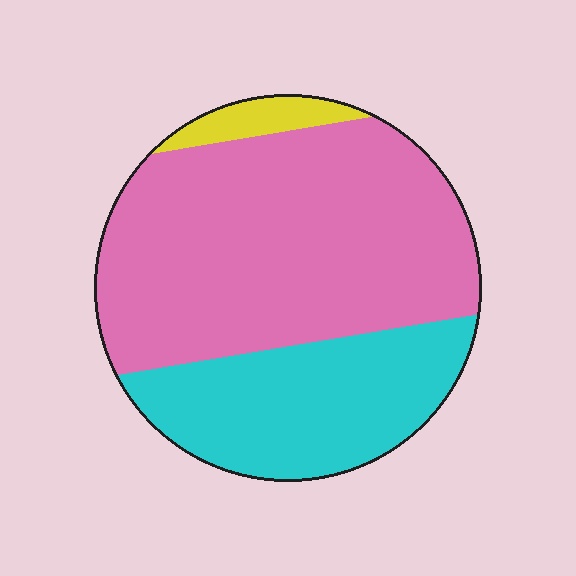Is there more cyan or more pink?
Pink.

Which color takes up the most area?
Pink, at roughly 65%.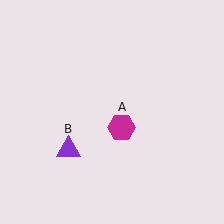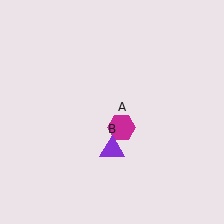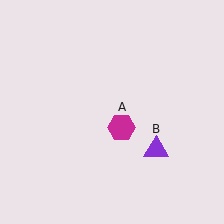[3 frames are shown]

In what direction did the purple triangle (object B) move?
The purple triangle (object B) moved right.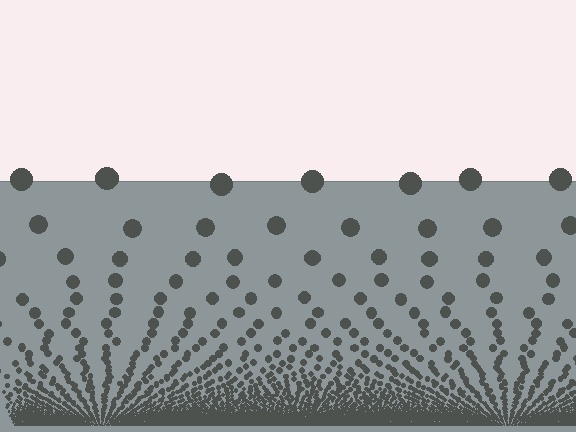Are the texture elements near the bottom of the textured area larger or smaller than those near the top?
Smaller. The gradient is inverted — elements near the bottom are smaller and denser.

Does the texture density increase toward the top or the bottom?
Density increases toward the bottom.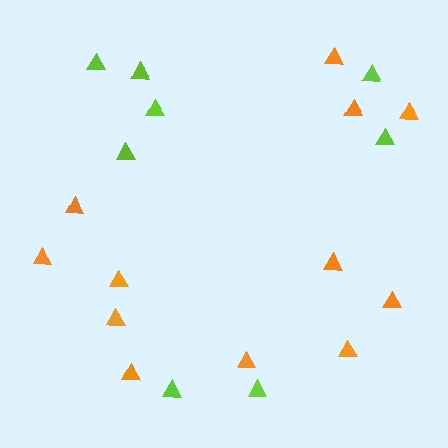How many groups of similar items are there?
There are 2 groups: one group of orange triangles (12) and one group of lime triangles (8).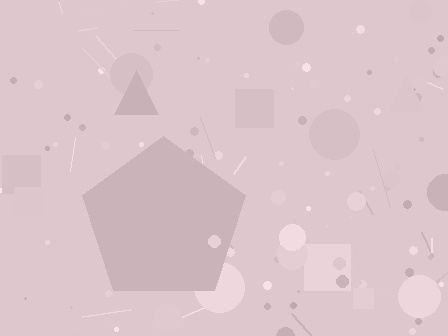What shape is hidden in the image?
A pentagon is hidden in the image.